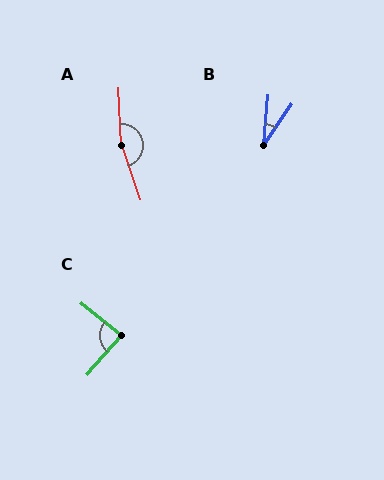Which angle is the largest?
A, at approximately 164 degrees.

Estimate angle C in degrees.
Approximately 87 degrees.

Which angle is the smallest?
B, at approximately 29 degrees.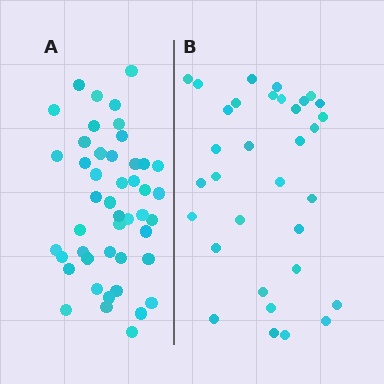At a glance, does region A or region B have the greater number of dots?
Region A (the left region) has more dots.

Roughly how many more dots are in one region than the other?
Region A has approximately 15 more dots than region B.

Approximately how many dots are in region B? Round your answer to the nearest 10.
About 30 dots. (The exact count is 33, which rounds to 30.)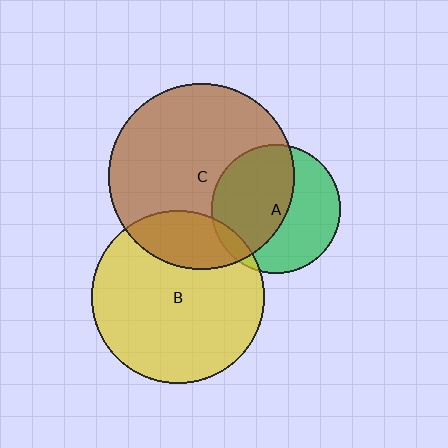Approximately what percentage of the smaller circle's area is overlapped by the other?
Approximately 20%.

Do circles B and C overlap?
Yes.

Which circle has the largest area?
Circle C (brown).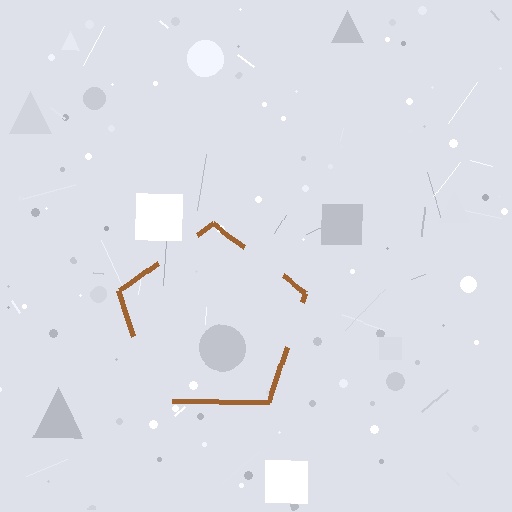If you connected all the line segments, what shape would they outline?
They would outline a pentagon.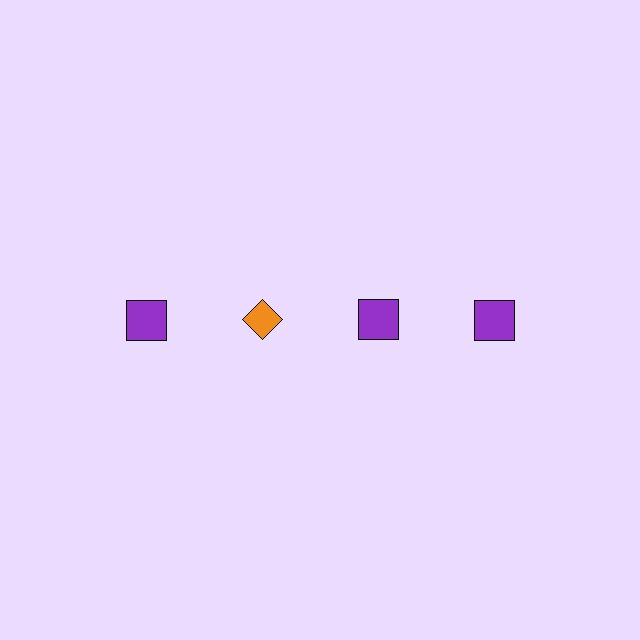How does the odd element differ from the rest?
It differs in both color (orange instead of purple) and shape (diamond instead of square).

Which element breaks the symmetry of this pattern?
The orange diamond in the top row, second from left column breaks the symmetry. All other shapes are purple squares.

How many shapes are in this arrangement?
There are 4 shapes arranged in a grid pattern.